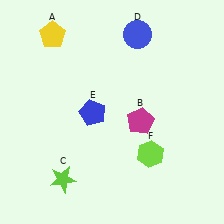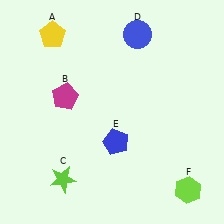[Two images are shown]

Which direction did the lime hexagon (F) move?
The lime hexagon (F) moved right.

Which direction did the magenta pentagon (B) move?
The magenta pentagon (B) moved left.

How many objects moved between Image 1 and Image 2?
3 objects moved between the two images.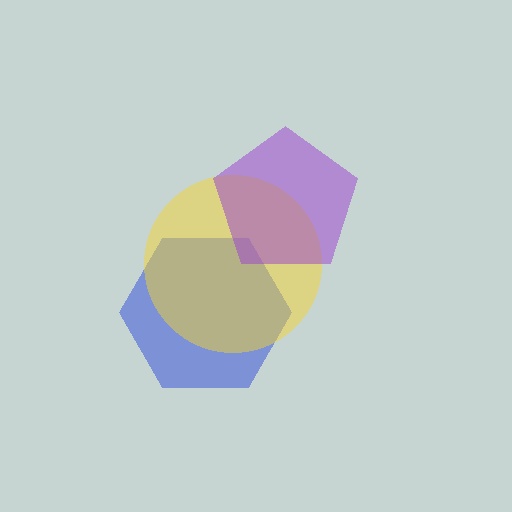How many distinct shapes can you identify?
There are 3 distinct shapes: a blue hexagon, a yellow circle, a purple pentagon.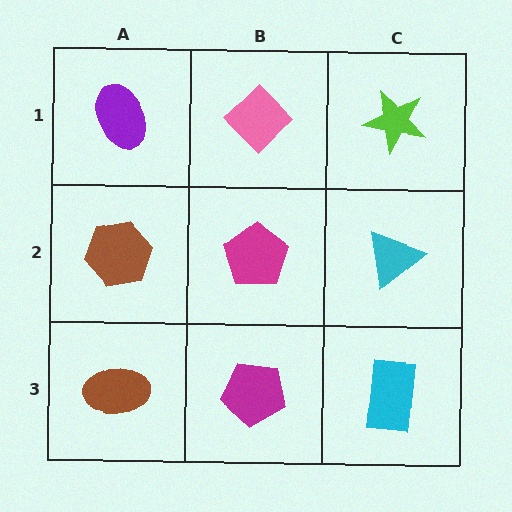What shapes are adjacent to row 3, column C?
A cyan triangle (row 2, column C), a magenta pentagon (row 3, column B).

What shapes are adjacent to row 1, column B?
A magenta pentagon (row 2, column B), a purple ellipse (row 1, column A), a lime star (row 1, column C).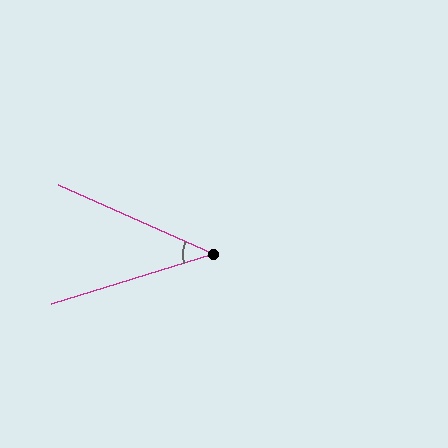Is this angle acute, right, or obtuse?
It is acute.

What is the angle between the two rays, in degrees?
Approximately 41 degrees.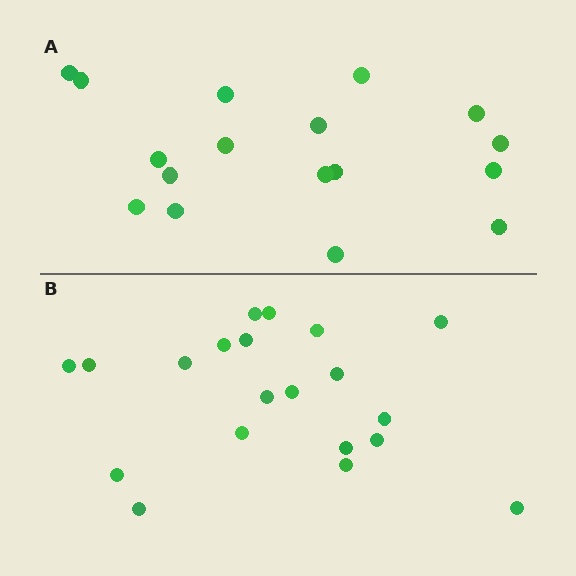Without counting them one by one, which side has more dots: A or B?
Region B (the bottom region) has more dots.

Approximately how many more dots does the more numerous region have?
Region B has just a few more — roughly 2 or 3 more dots than region A.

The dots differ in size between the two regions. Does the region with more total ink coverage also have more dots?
No. Region A has more total ink coverage because its dots are larger, but region B actually contains more individual dots. Total area can be misleading — the number of items is what matters here.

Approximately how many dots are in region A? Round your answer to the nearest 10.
About 20 dots. (The exact count is 17, which rounds to 20.)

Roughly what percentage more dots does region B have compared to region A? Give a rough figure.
About 20% more.